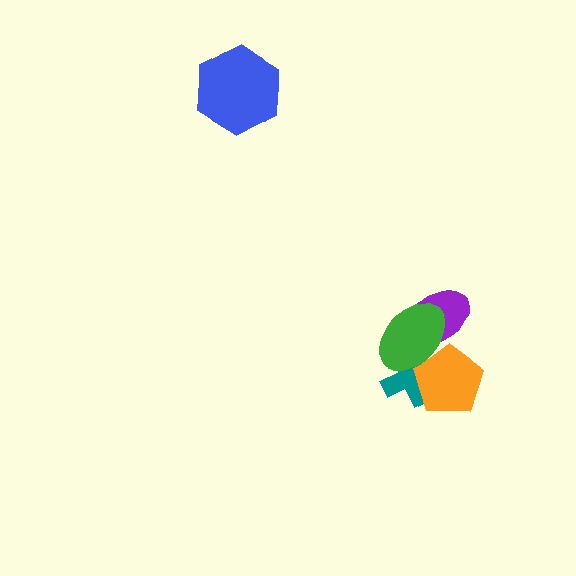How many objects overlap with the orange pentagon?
3 objects overlap with the orange pentagon.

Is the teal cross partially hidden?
Yes, it is partially covered by another shape.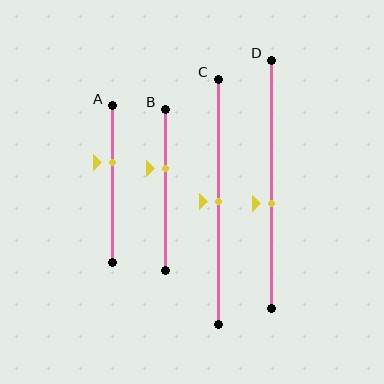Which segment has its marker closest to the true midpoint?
Segment C has its marker closest to the true midpoint.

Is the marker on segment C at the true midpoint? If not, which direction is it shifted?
Yes, the marker on segment C is at the true midpoint.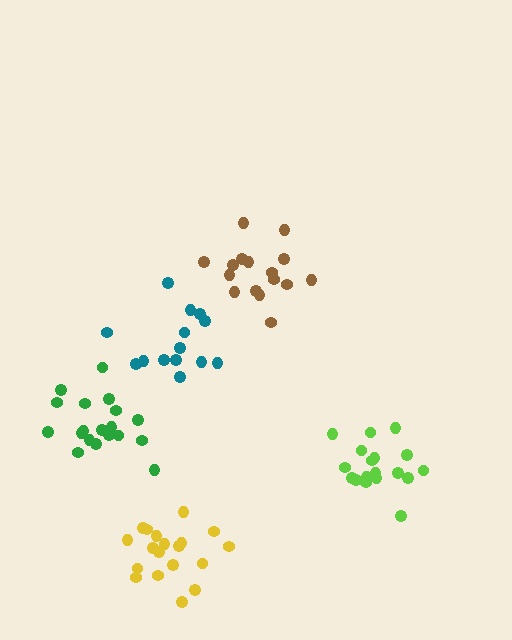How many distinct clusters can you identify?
There are 5 distinct clusters.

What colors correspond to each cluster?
The clusters are colored: brown, green, teal, yellow, lime.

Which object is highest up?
The brown cluster is topmost.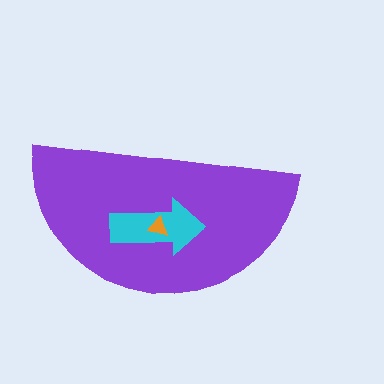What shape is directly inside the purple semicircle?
The cyan arrow.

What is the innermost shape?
The orange triangle.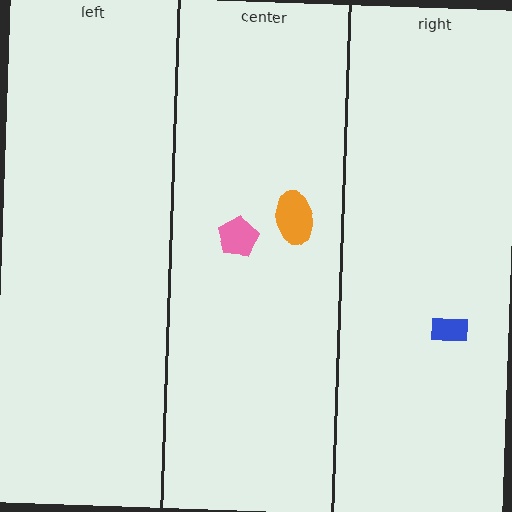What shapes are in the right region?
The blue rectangle.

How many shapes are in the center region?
2.